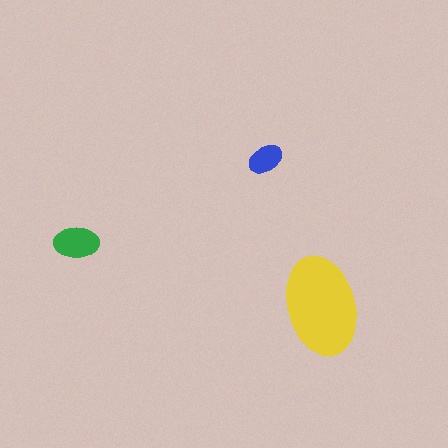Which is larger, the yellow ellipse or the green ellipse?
The yellow one.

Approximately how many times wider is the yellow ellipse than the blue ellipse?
About 3 times wider.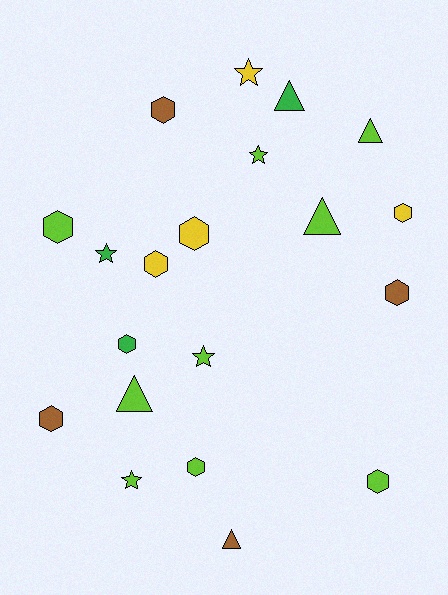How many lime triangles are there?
There are 3 lime triangles.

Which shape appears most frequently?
Hexagon, with 10 objects.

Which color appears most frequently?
Lime, with 9 objects.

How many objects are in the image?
There are 20 objects.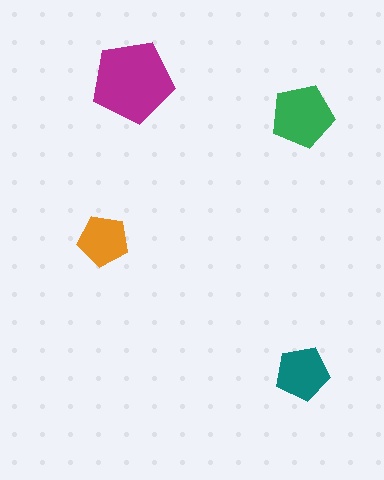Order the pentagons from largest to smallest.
the magenta one, the green one, the teal one, the orange one.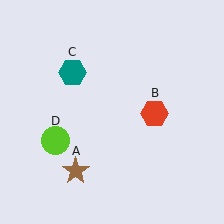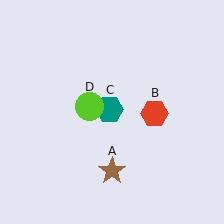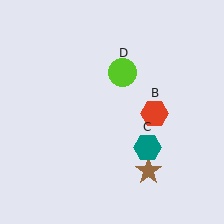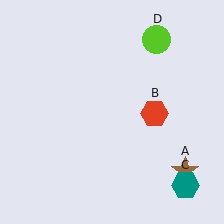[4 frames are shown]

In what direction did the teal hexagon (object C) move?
The teal hexagon (object C) moved down and to the right.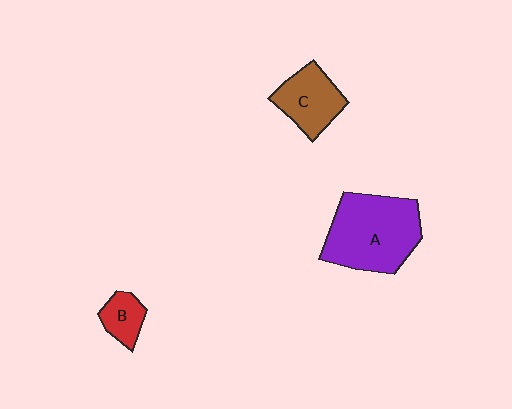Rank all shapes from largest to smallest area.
From largest to smallest: A (purple), C (brown), B (red).